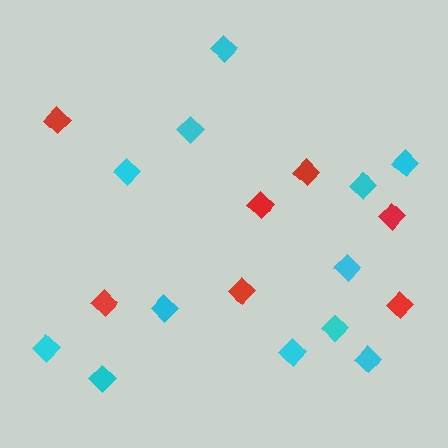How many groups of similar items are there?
There are 2 groups: one group of cyan diamonds (12) and one group of red diamonds (7).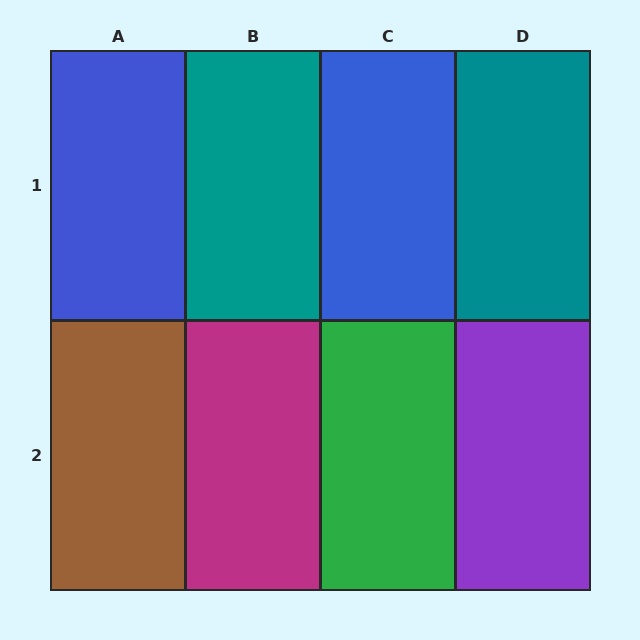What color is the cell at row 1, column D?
Teal.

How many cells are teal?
2 cells are teal.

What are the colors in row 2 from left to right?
Brown, magenta, green, purple.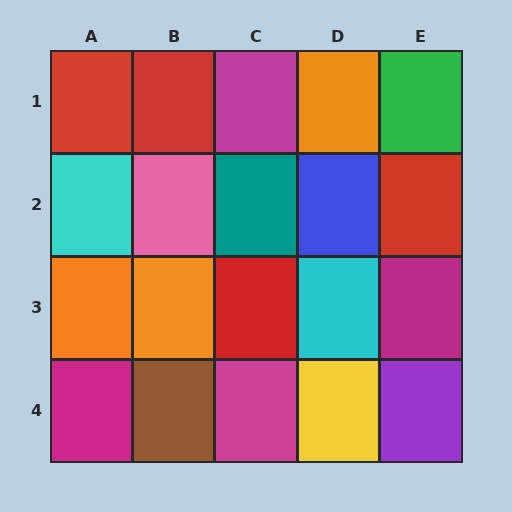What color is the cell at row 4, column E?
Purple.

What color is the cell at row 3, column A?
Orange.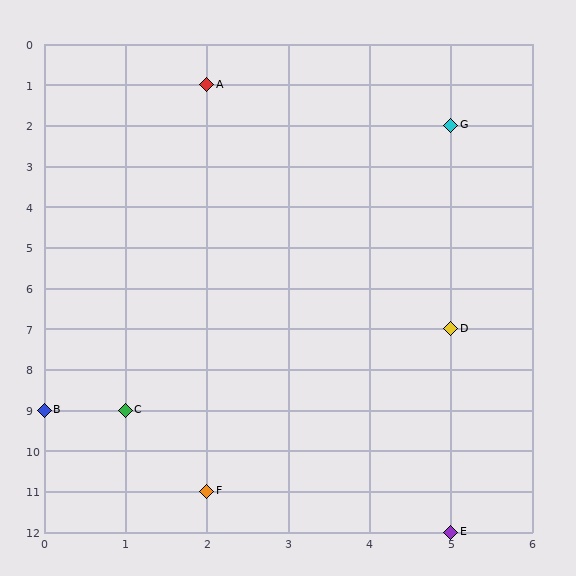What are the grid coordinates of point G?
Point G is at grid coordinates (5, 2).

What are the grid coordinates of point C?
Point C is at grid coordinates (1, 9).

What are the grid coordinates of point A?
Point A is at grid coordinates (2, 1).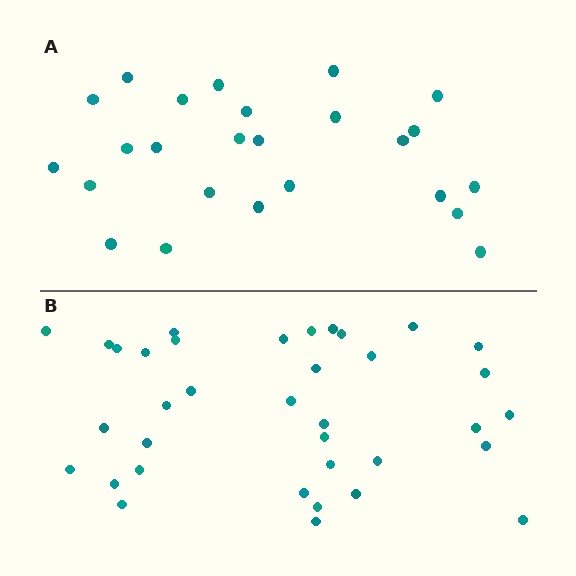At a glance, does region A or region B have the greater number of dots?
Region B (the bottom region) has more dots.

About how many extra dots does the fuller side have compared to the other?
Region B has roughly 12 or so more dots than region A.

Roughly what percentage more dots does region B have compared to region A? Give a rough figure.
About 45% more.